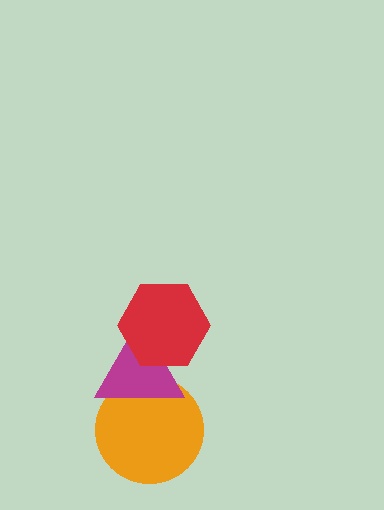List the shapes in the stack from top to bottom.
From top to bottom: the red hexagon, the magenta triangle, the orange circle.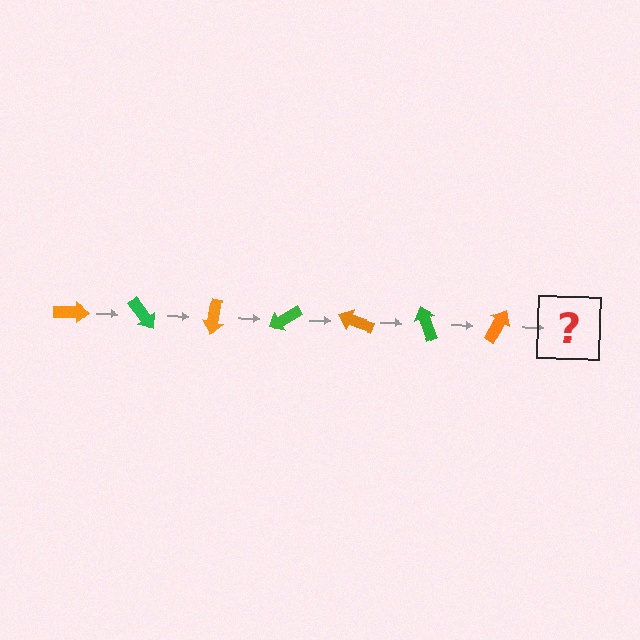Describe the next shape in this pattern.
It should be a green arrow, rotated 350 degrees from the start.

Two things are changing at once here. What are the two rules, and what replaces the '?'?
The two rules are that it rotates 50 degrees each step and the color cycles through orange and green. The '?' should be a green arrow, rotated 350 degrees from the start.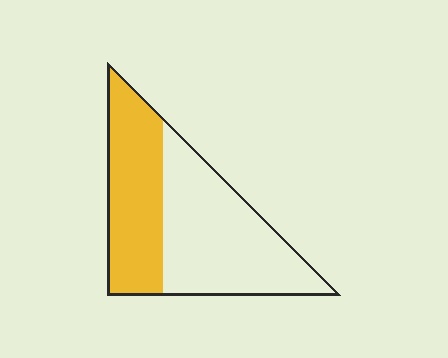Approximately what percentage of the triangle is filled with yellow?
Approximately 40%.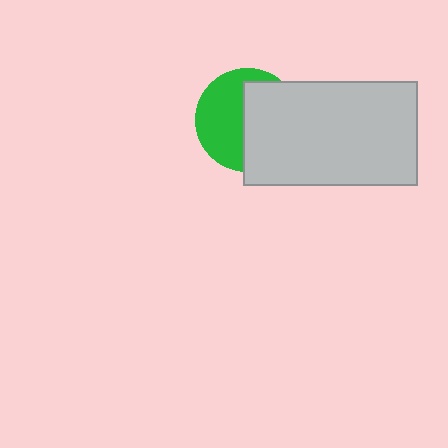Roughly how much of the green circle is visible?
About half of it is visible (roughly 50%).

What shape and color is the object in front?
The object in front is a light gray rectangle.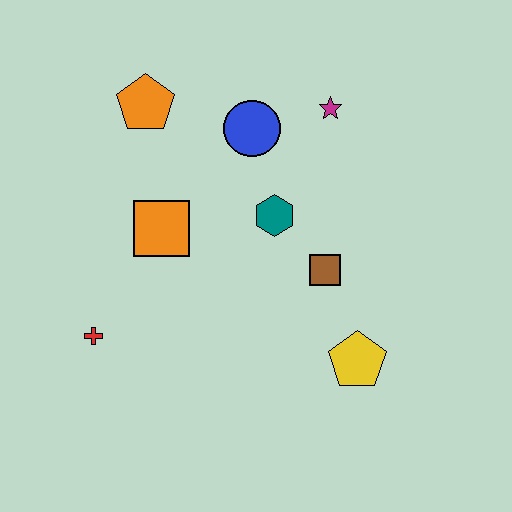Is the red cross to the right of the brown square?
No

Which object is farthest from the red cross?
The magenta star is farthest from the red cross.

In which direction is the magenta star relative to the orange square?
The magenta star is to the right of the orange square.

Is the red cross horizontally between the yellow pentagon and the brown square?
No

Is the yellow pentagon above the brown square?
No